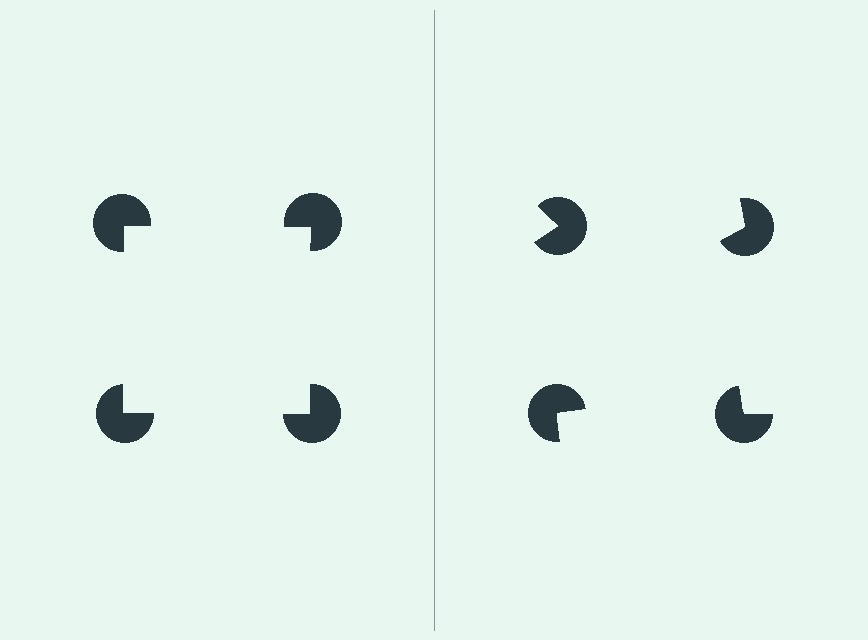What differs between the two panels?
The pac-man discs are positioned identically on both sides; only the wedge orientations differ. On the left they align to a square; on the right they are misaligned.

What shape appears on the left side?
An illusory square.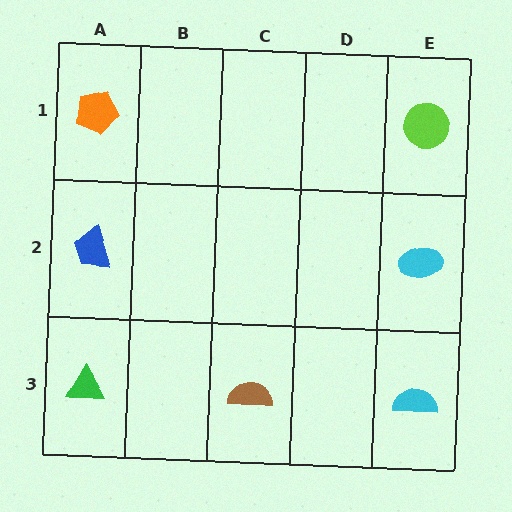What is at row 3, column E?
A cyan semicircle.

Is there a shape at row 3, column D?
No, that cell is empty.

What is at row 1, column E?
A lime circle.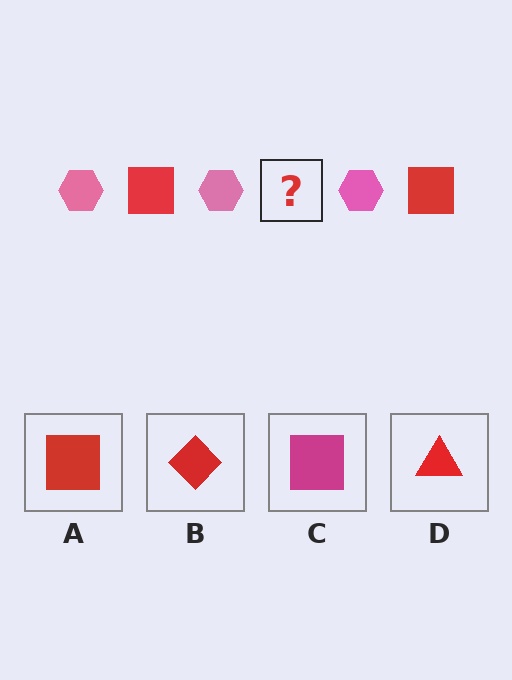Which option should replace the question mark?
Option A.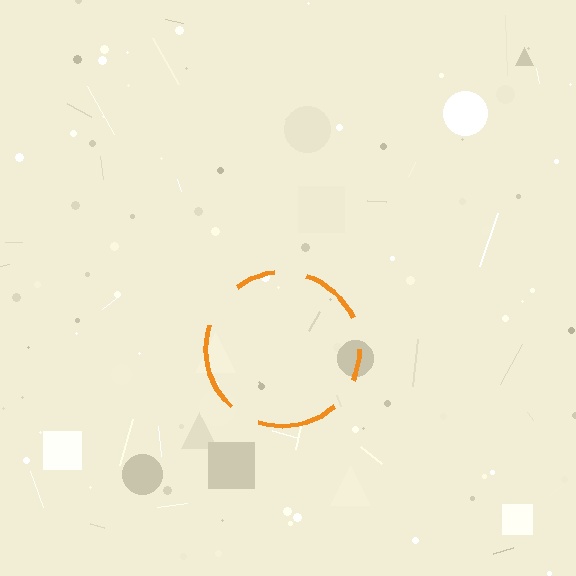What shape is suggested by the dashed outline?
The dashed outline suggests a circle.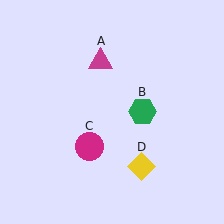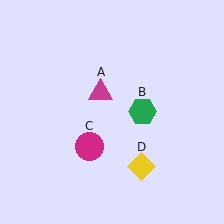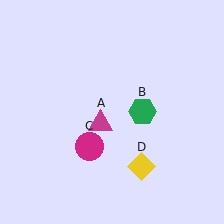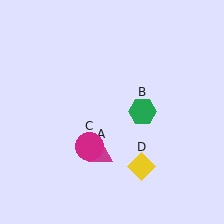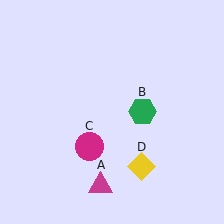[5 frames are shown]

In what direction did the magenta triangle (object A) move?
The magenta triangle (object A) moved down.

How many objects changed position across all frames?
1 object changed position: magenta triangle (object A).